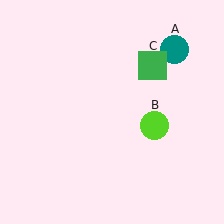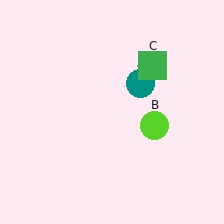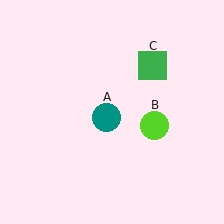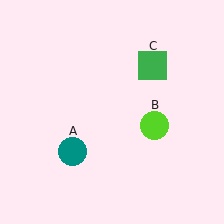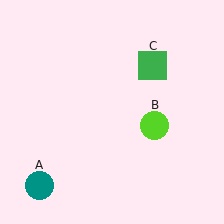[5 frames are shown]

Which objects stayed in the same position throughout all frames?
Lime circle (object B) and green square (object C) remained stationary.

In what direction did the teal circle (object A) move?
The teal circle (object A) moved down and to the left.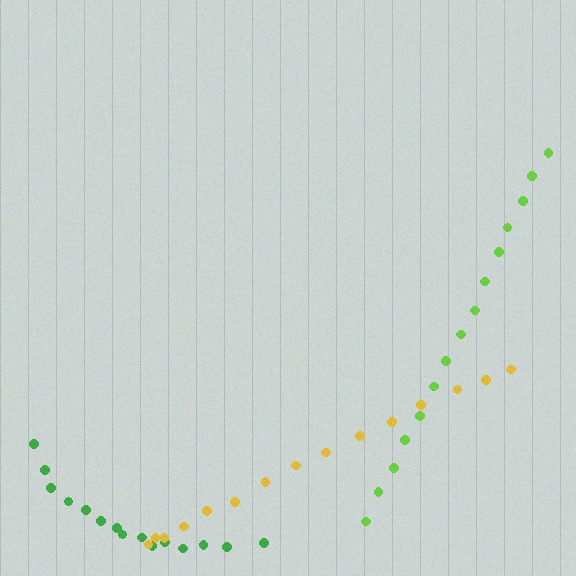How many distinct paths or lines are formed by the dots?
There are 3 distinct paths.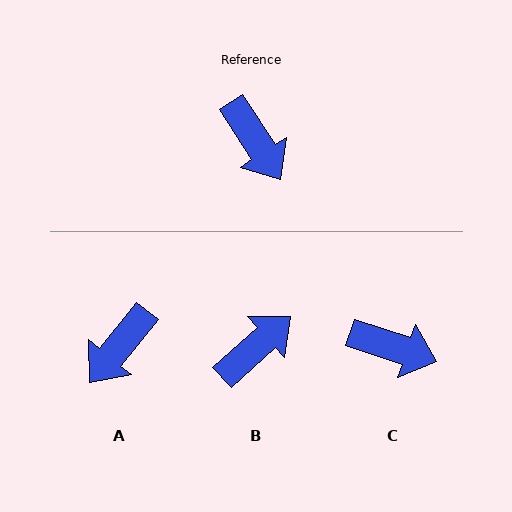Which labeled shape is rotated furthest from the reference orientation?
B, about 99 degrees away.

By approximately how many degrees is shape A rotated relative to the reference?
Approximately 72 degrees clockwise.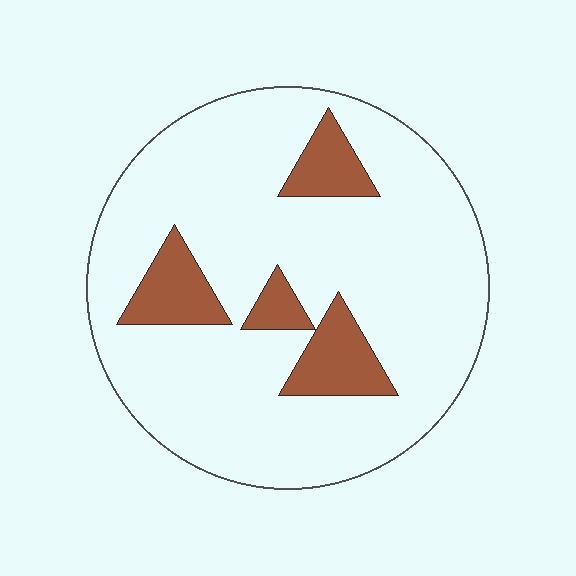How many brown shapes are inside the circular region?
4.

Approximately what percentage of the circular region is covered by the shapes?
Approximately 15%.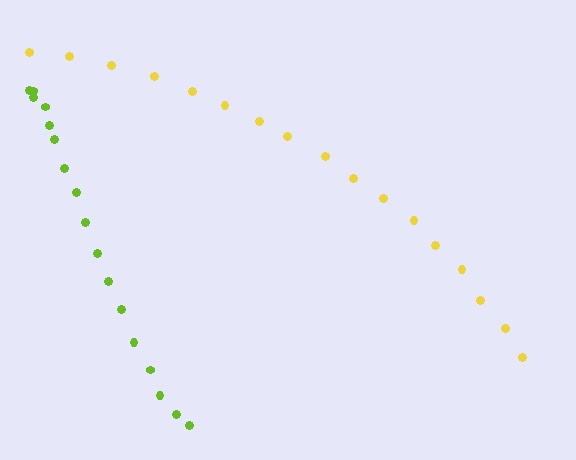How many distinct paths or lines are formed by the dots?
There are 2 distinct paths.